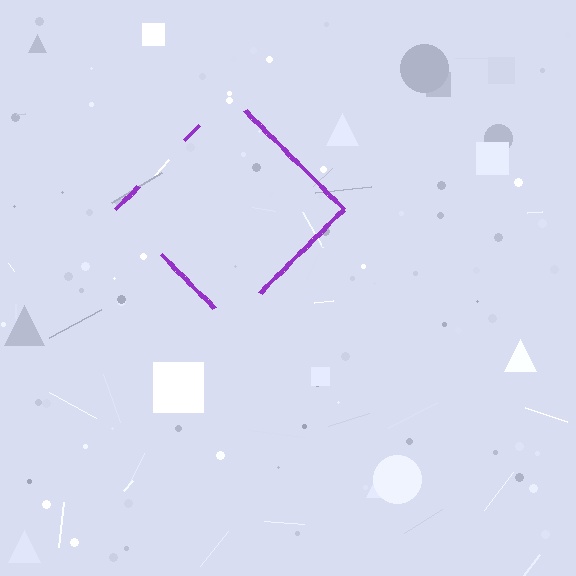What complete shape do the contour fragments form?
The contour fragments form a diamond.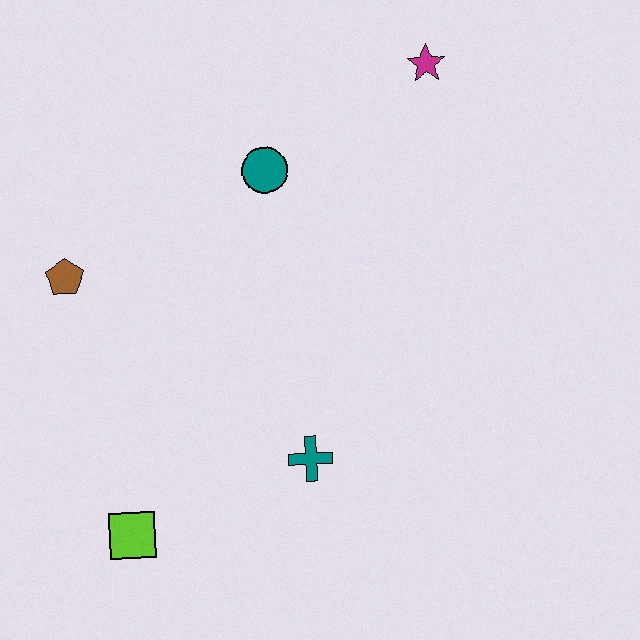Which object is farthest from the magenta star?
The lime square is farthest from the magenta star.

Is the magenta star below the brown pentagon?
No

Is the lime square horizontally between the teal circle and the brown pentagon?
Yes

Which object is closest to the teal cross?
The lime square is closest to the teal cross.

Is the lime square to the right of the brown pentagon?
Yes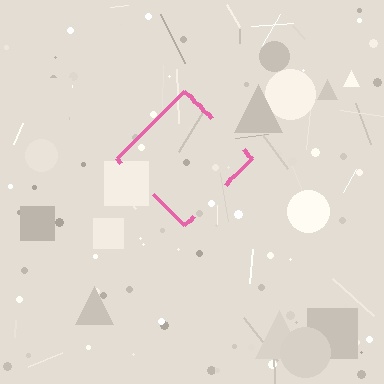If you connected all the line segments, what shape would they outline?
They would outline a diamond.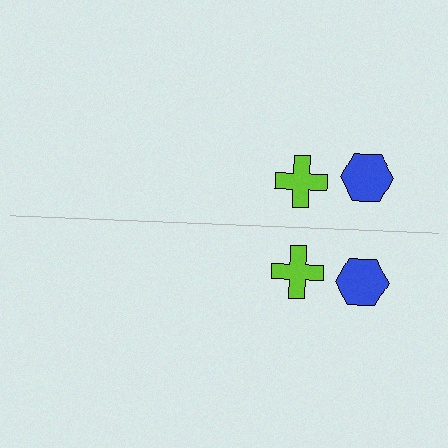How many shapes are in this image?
There are 4 shapes in this image.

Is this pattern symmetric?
Yes, this pattern has bilateral (reflection) symmetry.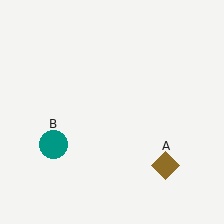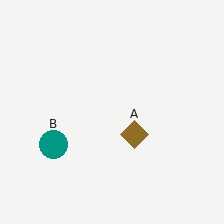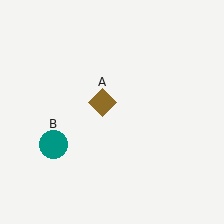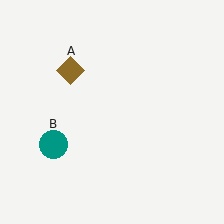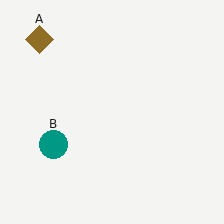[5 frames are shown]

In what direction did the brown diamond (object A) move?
The brown diamond (object A) moved up and to the left.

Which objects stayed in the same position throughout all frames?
Teal circle (object B) remained stationary.